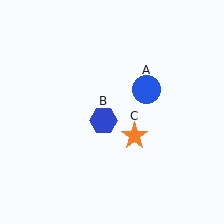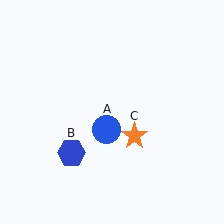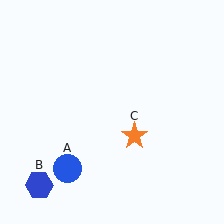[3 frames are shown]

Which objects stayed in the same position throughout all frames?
Orange star (object C) remained stationary.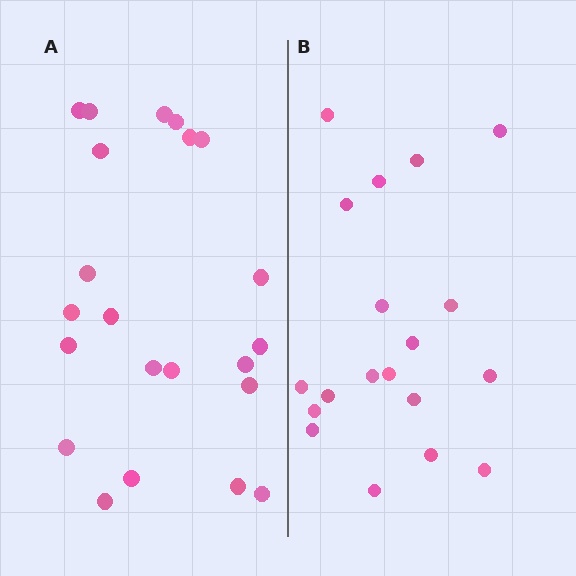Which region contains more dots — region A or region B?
Region A (the left region) has more dots.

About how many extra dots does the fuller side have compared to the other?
Region A has just a few more — roughly 2 or 3 more dots than region B.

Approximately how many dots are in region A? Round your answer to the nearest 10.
About 20 dots. (The exact count is 22, which rounds to 20.)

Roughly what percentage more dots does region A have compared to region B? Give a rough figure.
About 15% more.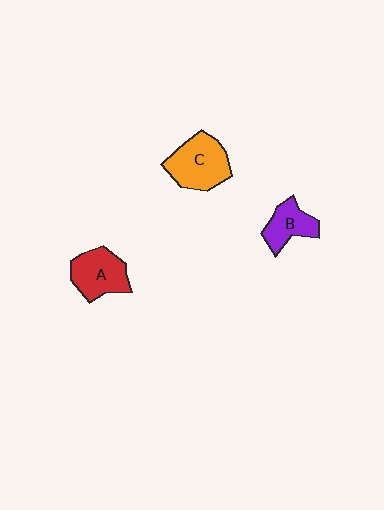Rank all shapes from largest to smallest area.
From largest to smallest: C (orange), A (red), B (purple).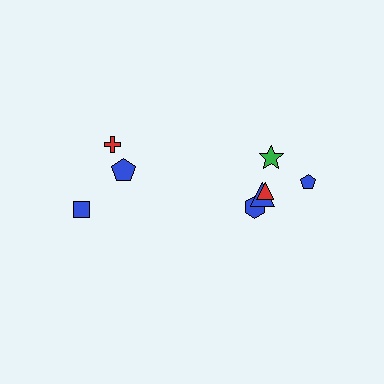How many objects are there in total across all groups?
There are 8 objects.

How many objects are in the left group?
There are 3 objects.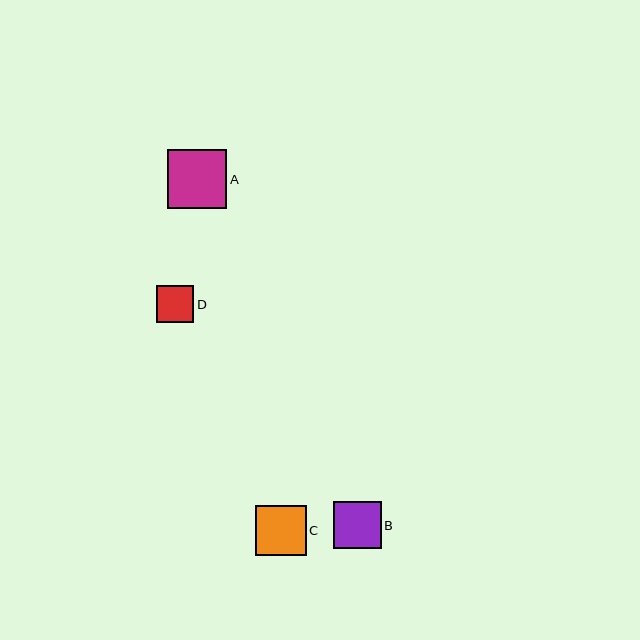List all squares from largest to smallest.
From largest to smallest: A, C, B, D.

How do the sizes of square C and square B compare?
Square C and square B are approximately the same size.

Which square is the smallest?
Square D is the smallest with a size of approximately 37 pixels.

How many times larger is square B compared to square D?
Square B is approximately 1.3 times the size of square D.